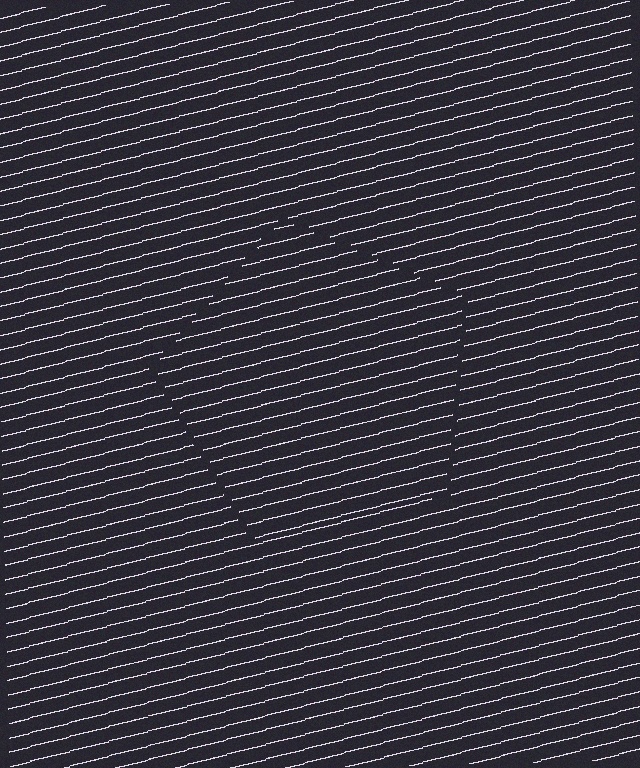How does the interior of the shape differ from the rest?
The interior of the shape contains the same grating, shifted by half a period — the contour is defined by the phase discontinuity where line-ends from the inner and outer gratings abut.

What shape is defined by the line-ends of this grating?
An illusory pentagon. The interior of the shape contains the same grating, shifted by half a period — the contour is defined by the phase discontinuity where line-ends from the inner and outer gratings abut.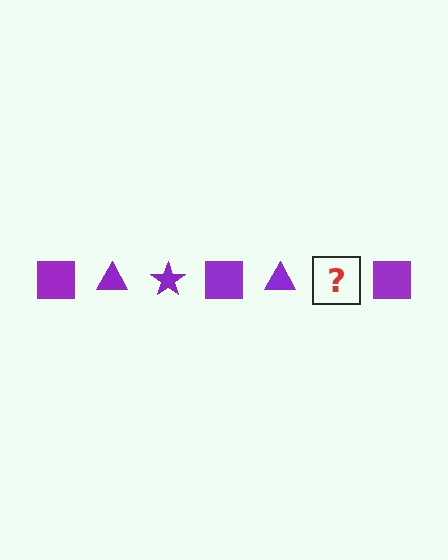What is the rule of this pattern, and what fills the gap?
The rule is that the pattern cycles through square, triangle, star shapes in purple. The gap should be filled with a purple star.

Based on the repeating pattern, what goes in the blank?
The blank should be a purple star.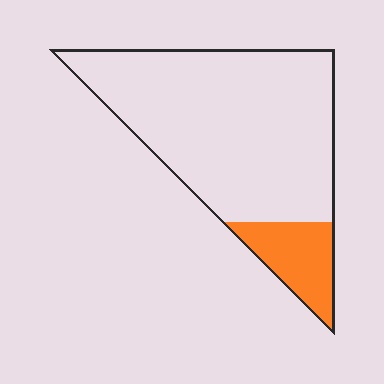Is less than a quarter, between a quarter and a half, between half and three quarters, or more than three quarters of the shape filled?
Less than a quarter.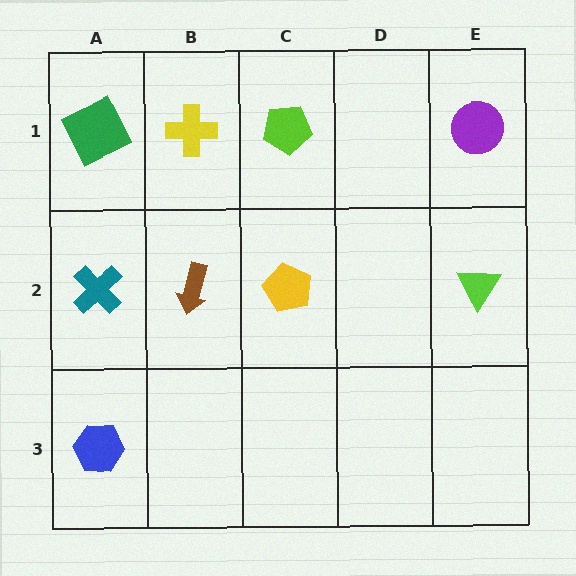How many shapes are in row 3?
1 shape.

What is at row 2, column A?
A teal cross.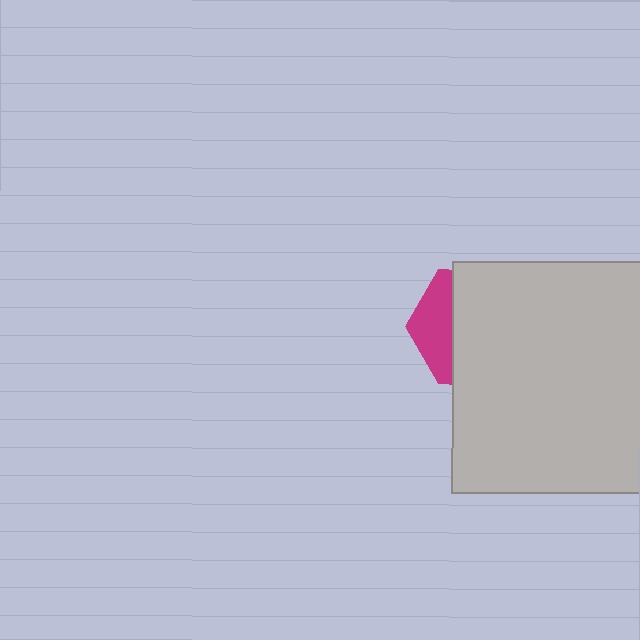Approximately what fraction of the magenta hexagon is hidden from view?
Roughly 70% of the magenta hexagon is hidden behind the light gray rectangle.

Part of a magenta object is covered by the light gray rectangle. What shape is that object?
It is a hexagon.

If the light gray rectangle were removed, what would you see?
You would see the complete magenta hexagon.